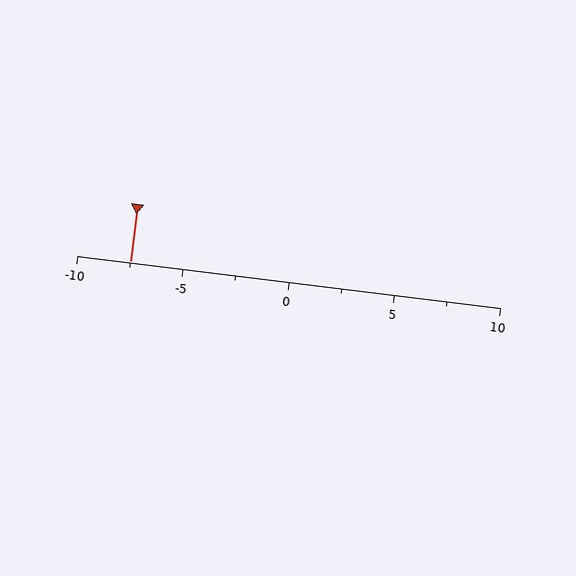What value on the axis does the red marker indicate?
The marker indicates approximately -7.5.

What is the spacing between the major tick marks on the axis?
The major ticks are spaced 5 apart.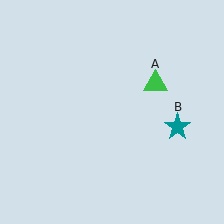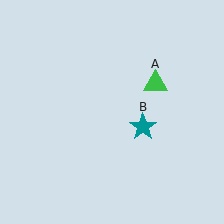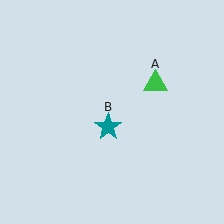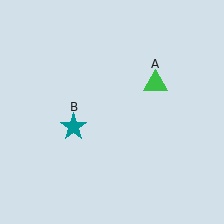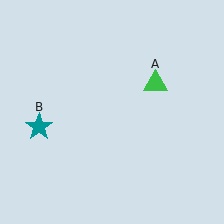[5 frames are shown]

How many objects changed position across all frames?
1 object changed position: teal star (object B).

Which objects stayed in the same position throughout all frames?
Green triangle (object A) remained stationary.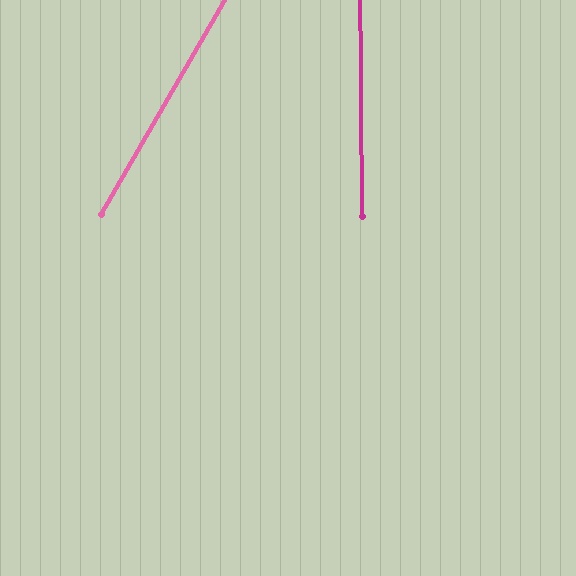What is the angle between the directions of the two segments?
Approximately 30 degrees.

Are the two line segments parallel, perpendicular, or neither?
Neither parallel nor perpendicular — they differ by about 30°.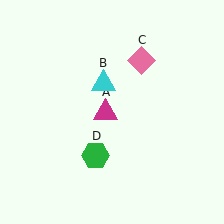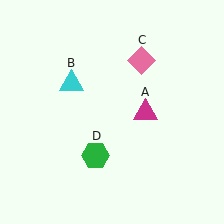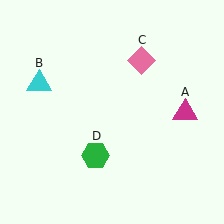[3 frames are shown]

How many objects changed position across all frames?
2 objects changed position: magenta triangle (object A), cyan triangle (object B).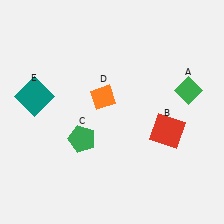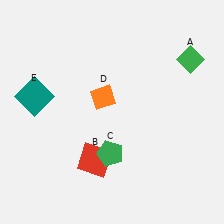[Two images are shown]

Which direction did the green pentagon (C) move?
The green pentagon (C) moved right.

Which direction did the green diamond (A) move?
The green diamond (A) moved up.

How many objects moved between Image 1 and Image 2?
3 objects moved between the two images.